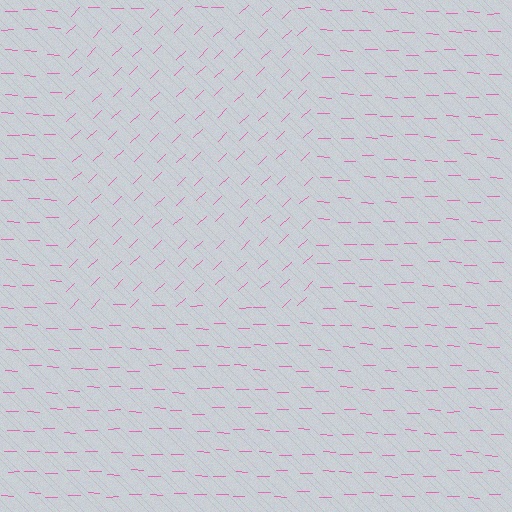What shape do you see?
I see a rectangle.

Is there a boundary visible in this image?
Yes, there is a texture boundary formed by a change in line orientation.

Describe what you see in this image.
The image is filled with small pink line segments. A rectangle region in the image has lines oriented differently from the surrounding lines, creating a visible texture boundary.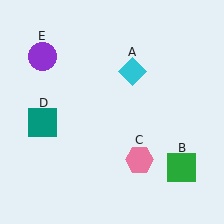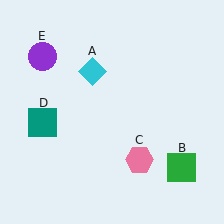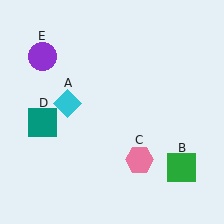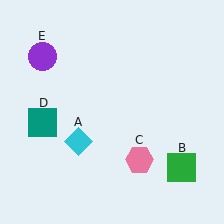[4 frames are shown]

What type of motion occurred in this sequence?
The cyan diamond (object A) rotated counterclockwise around the center of the scene.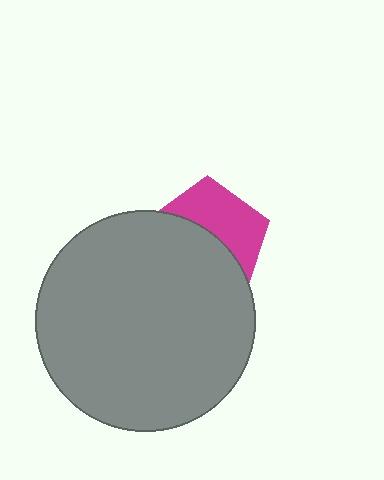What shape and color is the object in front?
The object in front is a gray circle.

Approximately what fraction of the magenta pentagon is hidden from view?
Roughly 56% of the magenta pentagon is hidden behind the gray circle.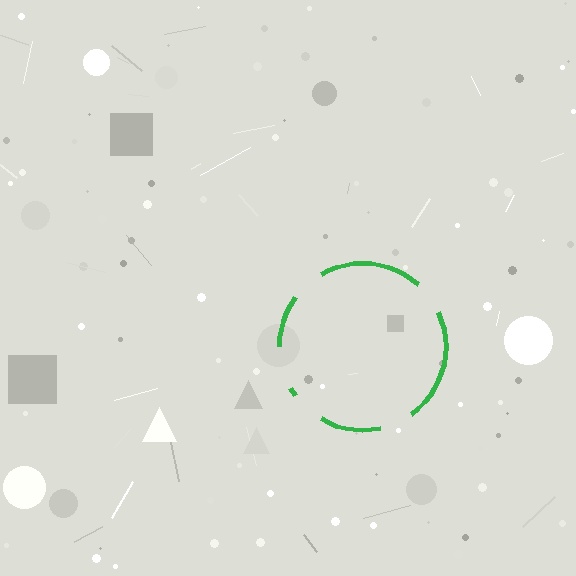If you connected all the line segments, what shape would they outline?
They would outline a circle.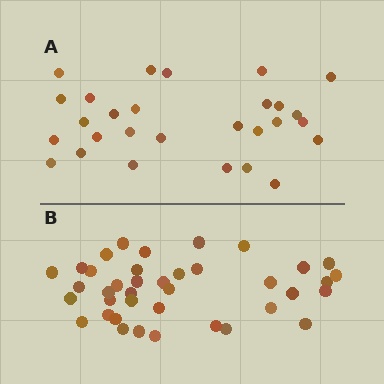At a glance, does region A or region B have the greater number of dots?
Region B (the bottom region) has more dots.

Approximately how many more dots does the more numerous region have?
Region B has roughly 12 or so more dots than region A.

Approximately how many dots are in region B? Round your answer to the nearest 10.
About 40 dots. (The exact count is 39, which rounds to 40.)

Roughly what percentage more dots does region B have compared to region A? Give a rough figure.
About 40% more.